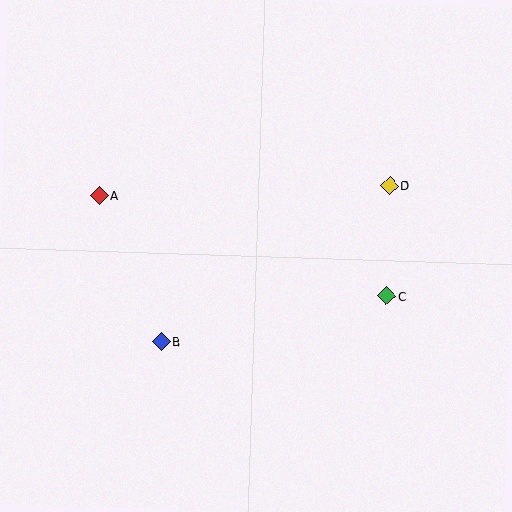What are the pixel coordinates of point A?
Point A is at (99, 195).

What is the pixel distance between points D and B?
The distance between D and B is 276 pixels.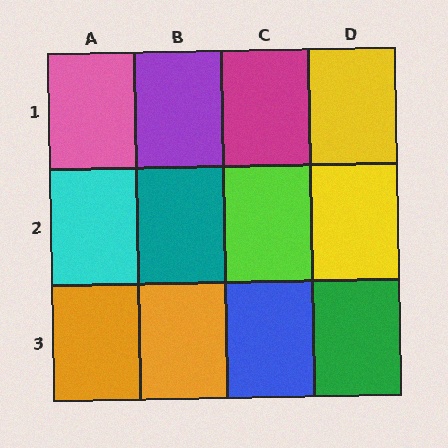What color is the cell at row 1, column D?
Yellow.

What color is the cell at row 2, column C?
Lime.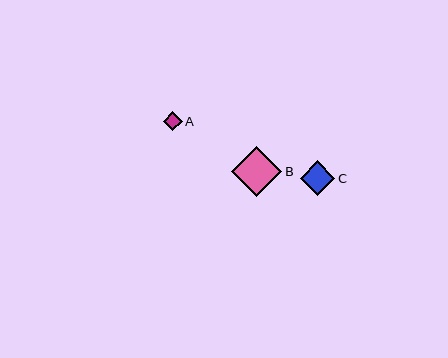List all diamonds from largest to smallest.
From largest to smallest: B, C, A.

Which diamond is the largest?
Diamond B is the largest with a size of approximately 50 pixels.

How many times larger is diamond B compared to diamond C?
Diamond B is approximately 1.4 times the size of diamond C.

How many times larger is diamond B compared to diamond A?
Diamond B is approximately 2.6 times the size of diamond A.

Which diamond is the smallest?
Diamond A is the smallest with a size of approximately 19 pixels.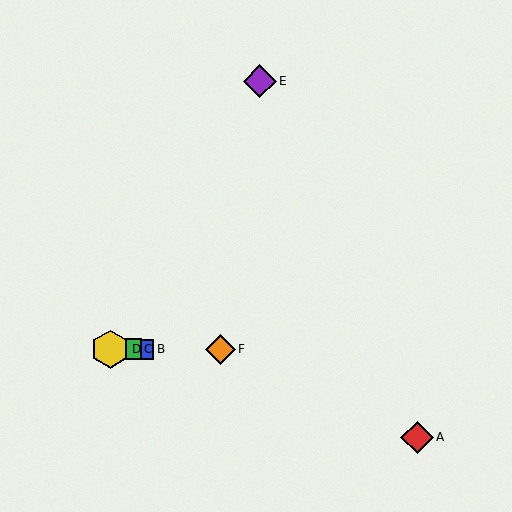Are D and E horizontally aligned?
No, D is at y≈349 and E is at y≈81.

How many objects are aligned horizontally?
4 objects (B, C, D, F) are aligned horizontally.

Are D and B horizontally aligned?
Yes, both are at y≈349.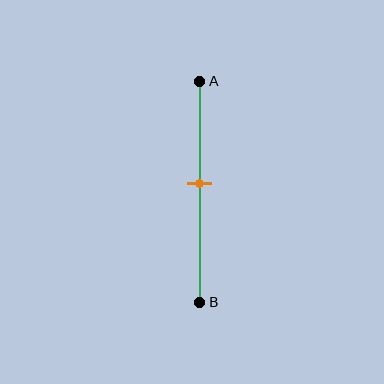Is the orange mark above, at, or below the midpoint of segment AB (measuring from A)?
The orange mark is above the midpoint of segment AB.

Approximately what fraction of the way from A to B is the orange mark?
The orange mark is approximately 45% of the way from A to B.